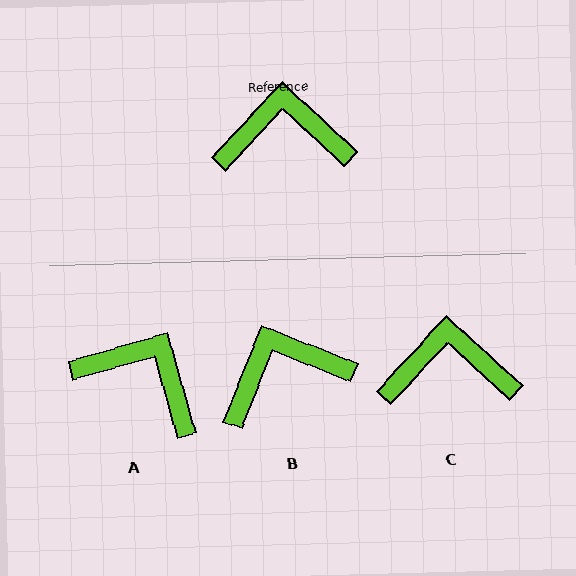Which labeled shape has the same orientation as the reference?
C.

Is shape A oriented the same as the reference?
No, it is off by about 31 degrees.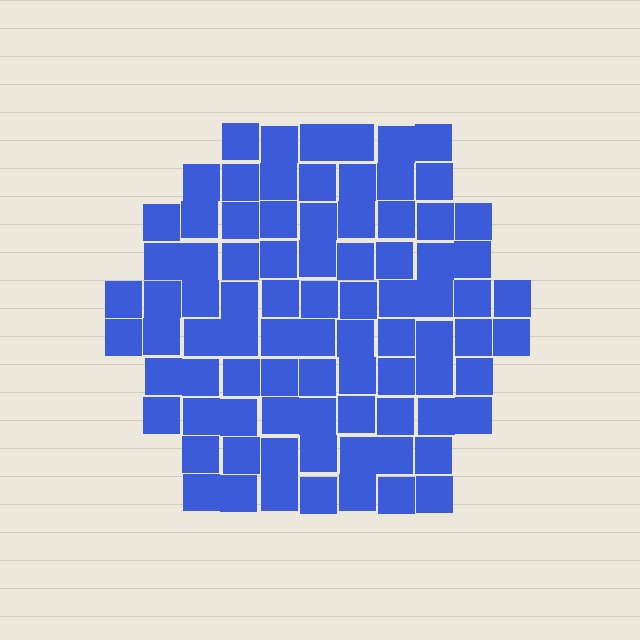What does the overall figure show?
The overall figure shows a hexagon.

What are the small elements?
The small elements are squares.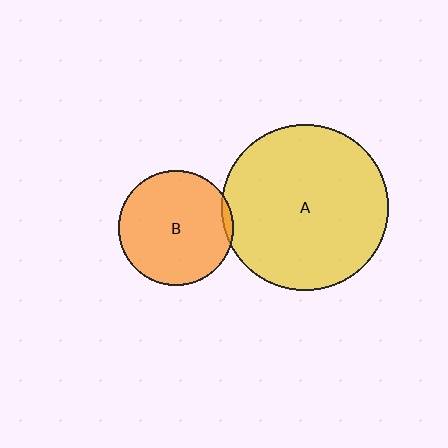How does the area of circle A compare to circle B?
Approximately 2.1 times.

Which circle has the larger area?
Circle A (yellow).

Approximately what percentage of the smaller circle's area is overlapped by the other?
Approximately 5%.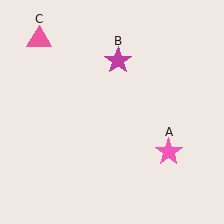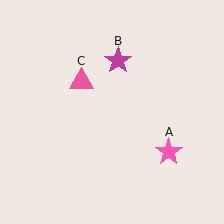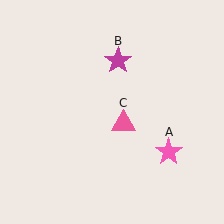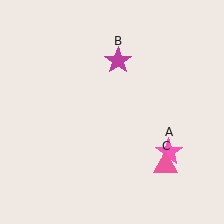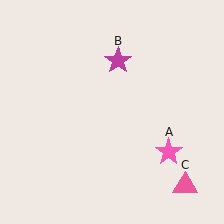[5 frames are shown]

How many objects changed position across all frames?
1 object changed position: pink triangle (object C).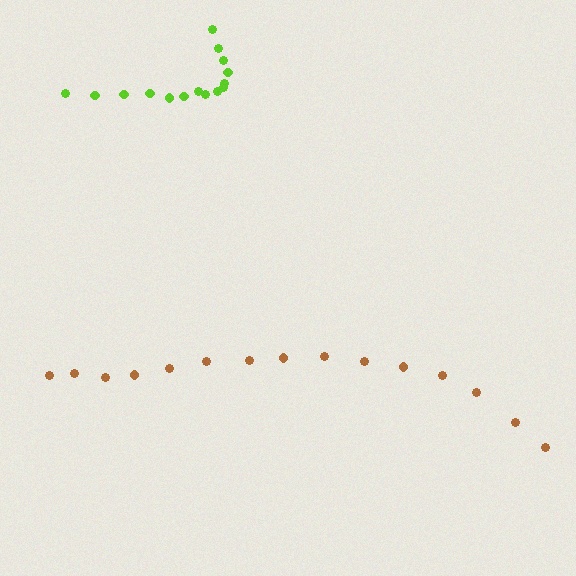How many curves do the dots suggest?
There are 2 distinct paths.